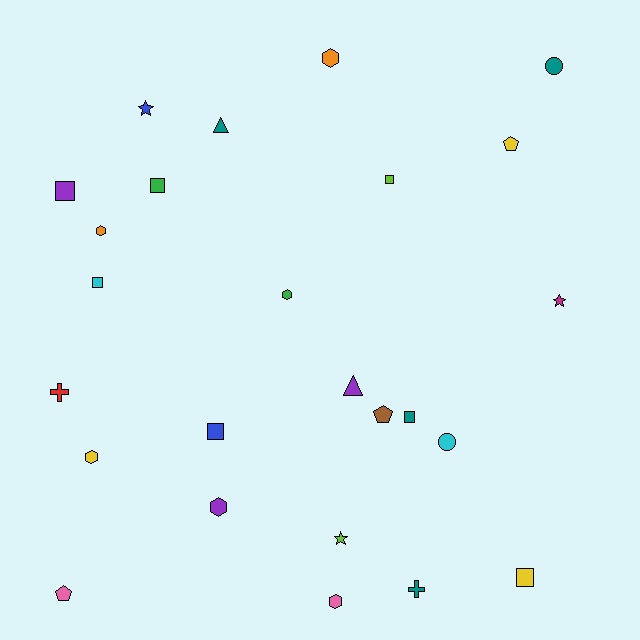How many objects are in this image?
There are 25 objects.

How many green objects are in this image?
There are 2 green objects.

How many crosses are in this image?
There are 2 crosses.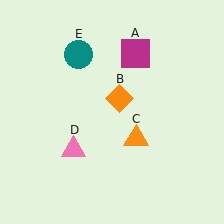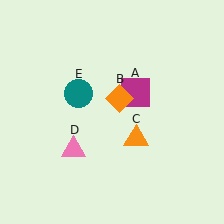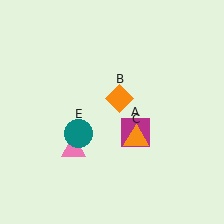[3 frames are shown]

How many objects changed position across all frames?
2 objects changed position: magenta square (object A), teal circle (object E).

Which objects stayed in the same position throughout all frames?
Orange diamond (object B) and orange triangle (object C) and pink triangle (object D) remained stationary.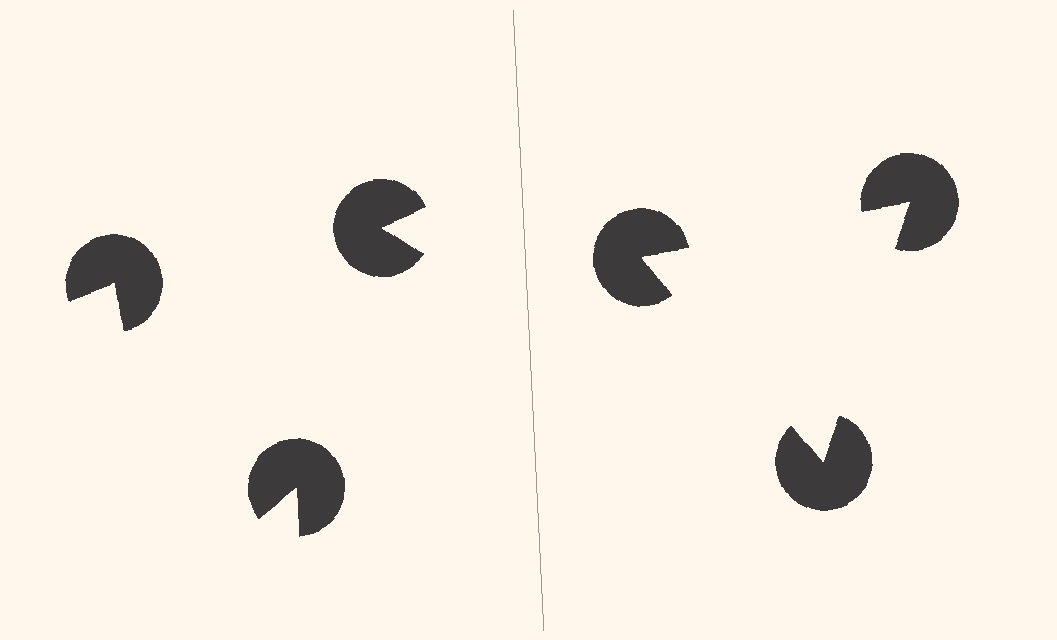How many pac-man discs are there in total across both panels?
6 — 3 on each side.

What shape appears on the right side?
An illusory triangle.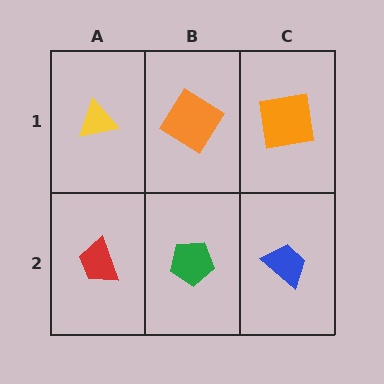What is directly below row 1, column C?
A blue trapezoid.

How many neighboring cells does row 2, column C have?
2.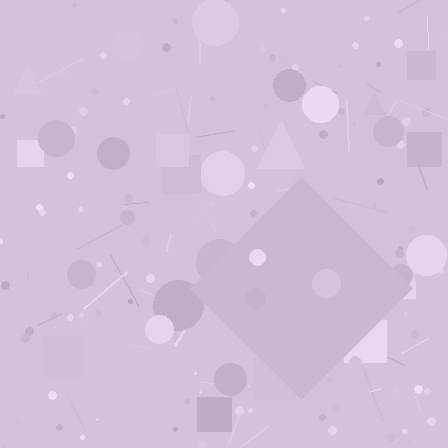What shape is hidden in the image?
A diamond is hidden in the image.